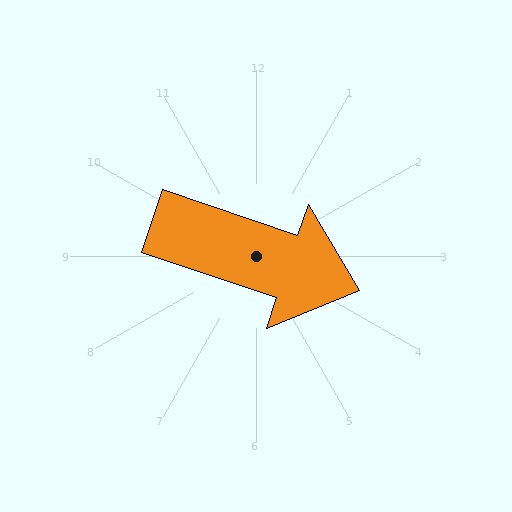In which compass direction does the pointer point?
East.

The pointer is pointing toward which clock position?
Roughly 4 o'clock.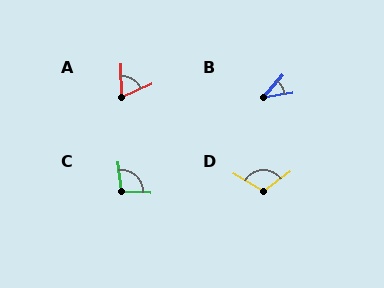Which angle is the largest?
D, at approximately 114 degrees.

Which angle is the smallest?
B, at approximately 42 degrees.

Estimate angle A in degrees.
Approximately 66 degrees.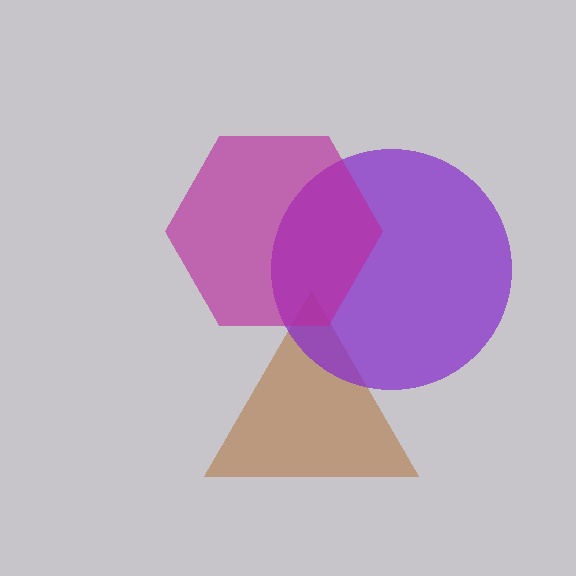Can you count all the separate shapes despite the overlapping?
Yes, there are 3 separate shapes.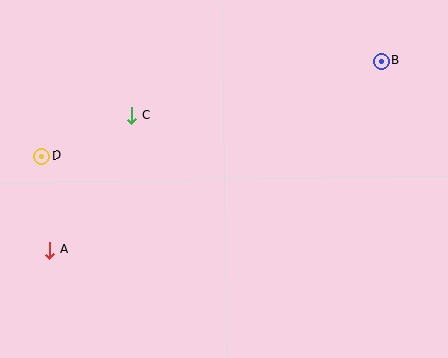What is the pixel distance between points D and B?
The distance between D and B is 353 pixels.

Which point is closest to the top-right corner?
Point B is closest to the top-right corner.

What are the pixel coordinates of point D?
Point D is at (41, 156).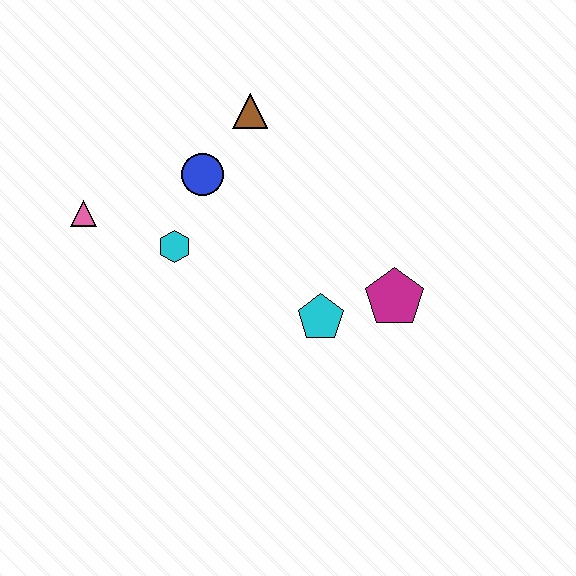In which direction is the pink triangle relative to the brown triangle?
The pink triangle is to the left of the brown triangle.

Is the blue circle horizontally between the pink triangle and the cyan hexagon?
No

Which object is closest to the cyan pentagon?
The magenta pentagon is closest to the cyan pentagon.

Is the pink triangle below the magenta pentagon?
No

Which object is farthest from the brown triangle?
The magenta pentagon is farthest from the brown triangle.